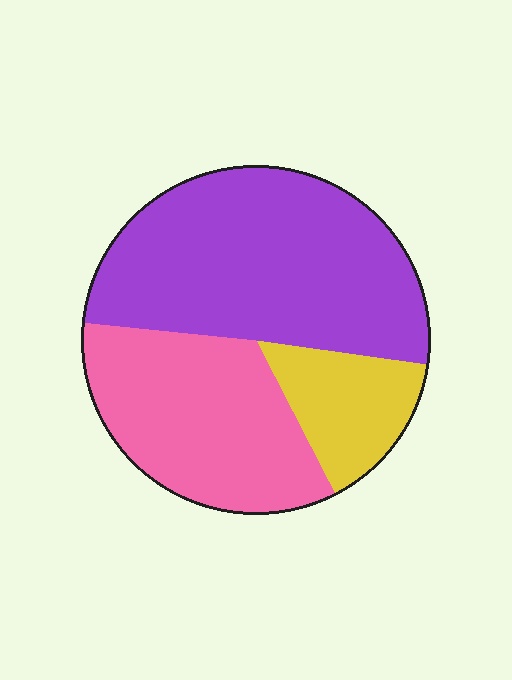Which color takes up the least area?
Yellow, at roughly 15%.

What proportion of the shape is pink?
Pink covers 34% of the shape.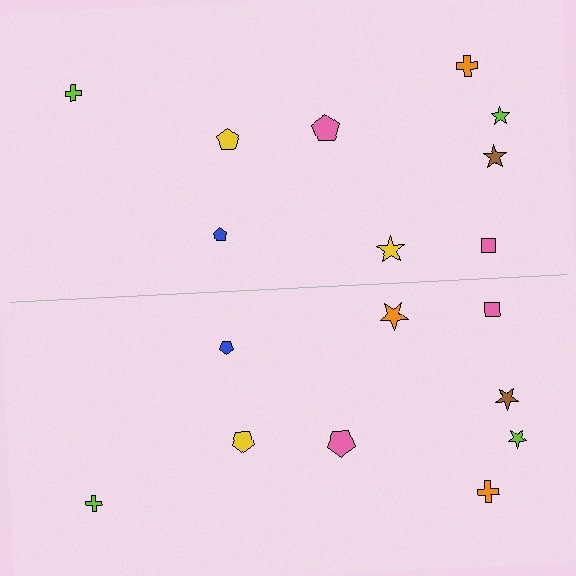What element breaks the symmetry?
The orange star on the bottom side breaks the symmetry — its mirror counterpart is yellow.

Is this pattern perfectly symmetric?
No, the pattern is not perfectly symmetric. The orange star on the bottom side breaks the symmetry — its mirror counterpart is yellow.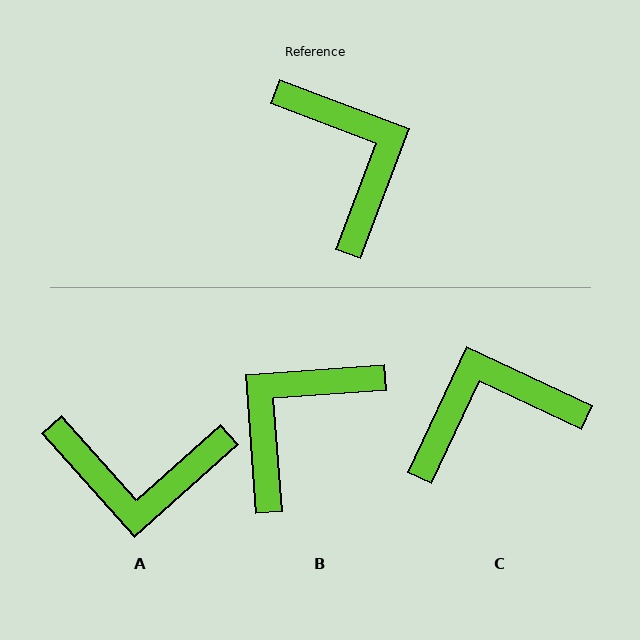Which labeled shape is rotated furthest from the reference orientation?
A, about 117 degrees away.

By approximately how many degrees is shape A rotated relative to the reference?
Approximately 117 degrees clockwise.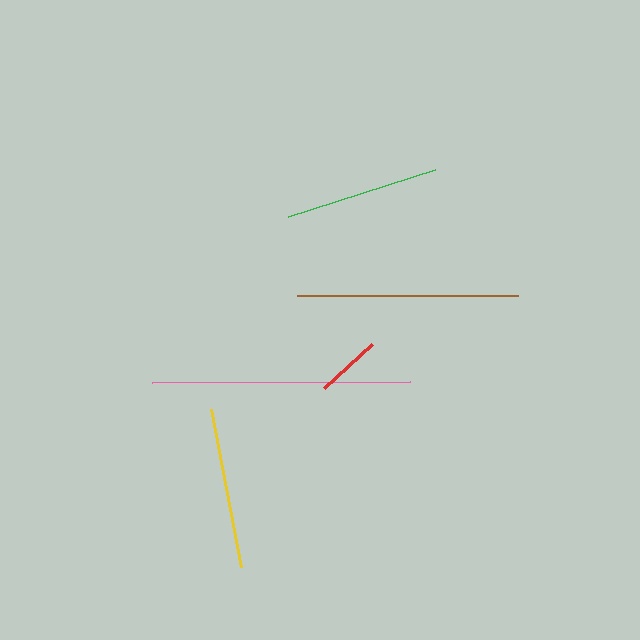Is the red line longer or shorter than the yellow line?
The yellow line is longer than the red line.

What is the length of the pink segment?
The pink segment is approximately 259 pixels long.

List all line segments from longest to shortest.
From longest to shortest: pink, brown, yellow, green, red.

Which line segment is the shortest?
The red line is the shortest at approximately 65 pixels.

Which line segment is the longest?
The pink line is the longest at approximately 259 pixels.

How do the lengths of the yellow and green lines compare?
The yellow and green lines are approximately the same length.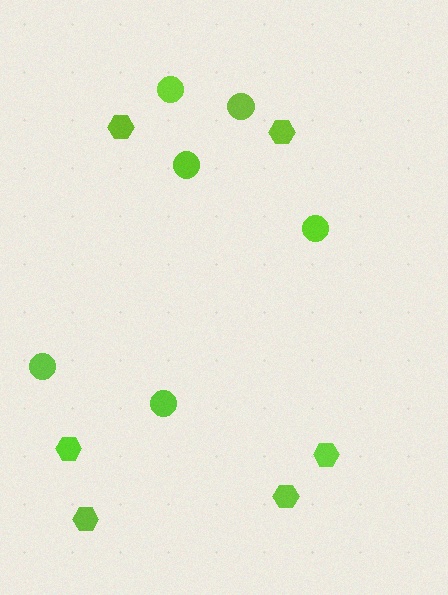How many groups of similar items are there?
There are 2 groups: one group of circles (6) and one group of hexagons (6).